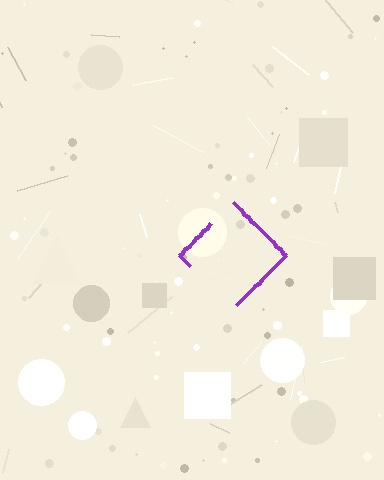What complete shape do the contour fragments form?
The contour fragments form a diamond.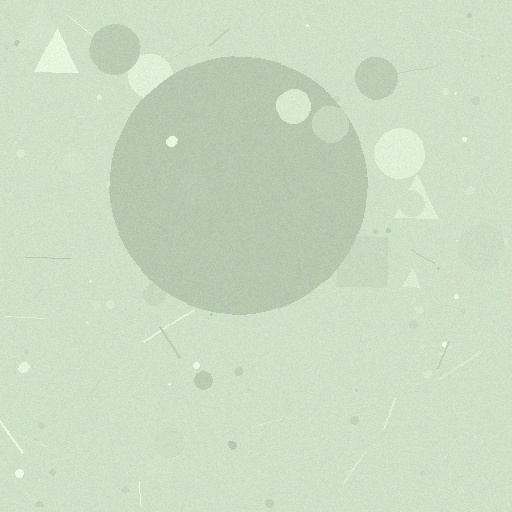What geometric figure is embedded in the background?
A circle is embedded in the background.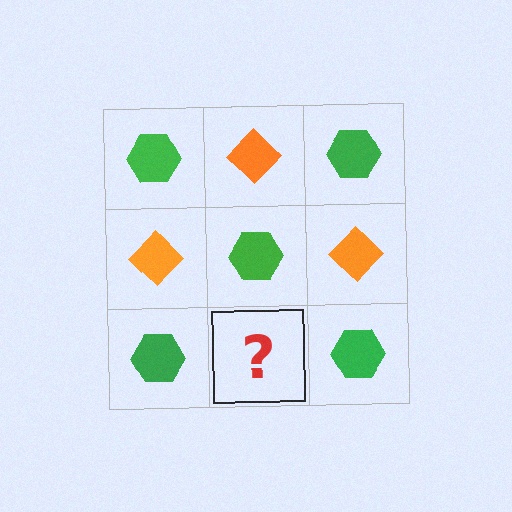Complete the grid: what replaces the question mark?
The question mark should be replaced with an orange diamond.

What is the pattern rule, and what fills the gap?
The rule is that it alternates green hexagon and orange diamond in a checkerboard pattern. The gap should be filled with an orange diamond.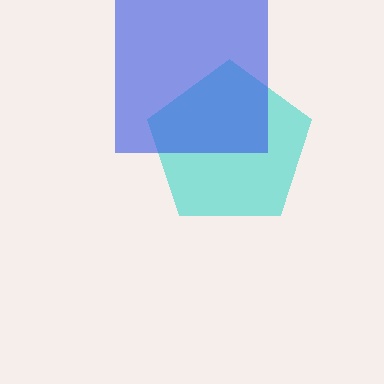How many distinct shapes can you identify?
There are 2 distinct shapes: a cyan pentagon, a blue square.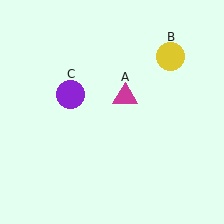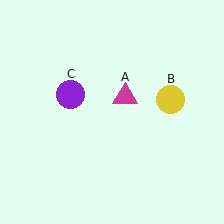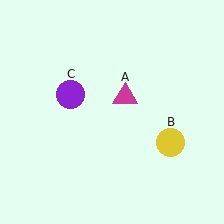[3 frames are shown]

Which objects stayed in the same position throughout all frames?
Magenta triangle (object A) and purple circle (object C) remained stationary.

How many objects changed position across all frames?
1 object changed position: yellow circle (object B).